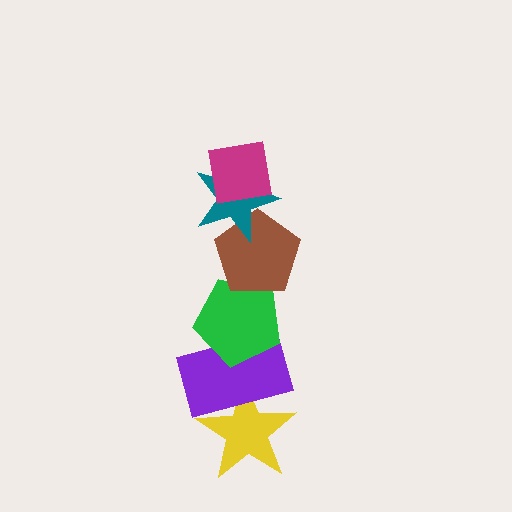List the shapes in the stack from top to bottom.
From top to bottom: the magenta square, the teal star, the brown pentagon, the green pentagon, the purple rectangle, the yellow star.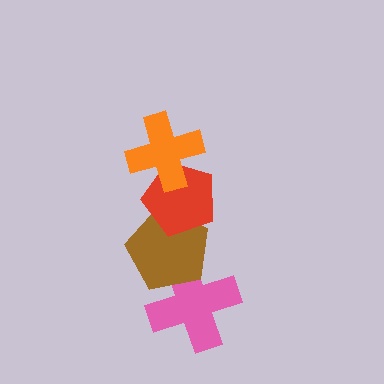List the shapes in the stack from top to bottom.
From top to bottom: the orange cross, the red pentagon, the brown pentagon, the pink cross.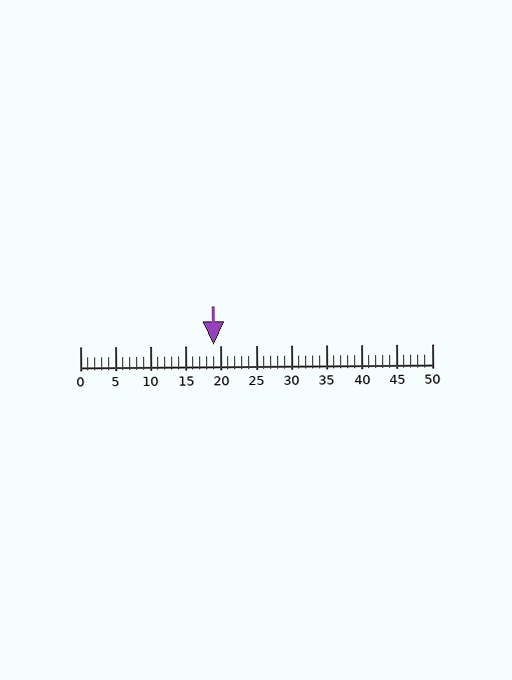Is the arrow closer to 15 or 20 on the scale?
The arrow is closer to 20.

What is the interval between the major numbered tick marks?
The major tick marks are spaced 5 units apart.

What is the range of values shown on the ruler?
The ruler shows values from 0 to 50.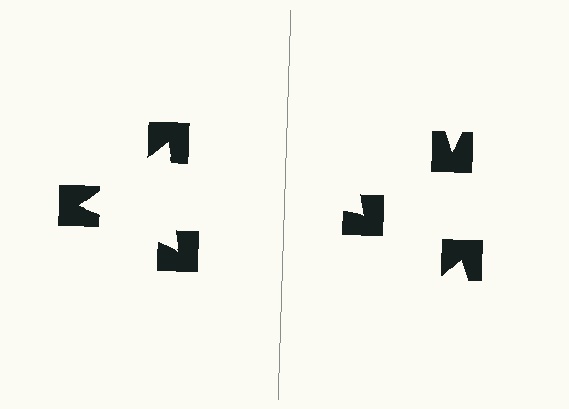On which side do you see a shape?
An illusory triangle appears on the left side. On the right side the wedge cuts are rotated, so no coherent shape forms.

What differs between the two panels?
The notched squares are positioned identically on both sides; only the wedge orientations differ. On the left they align to a triangle; on the right they are misaligned.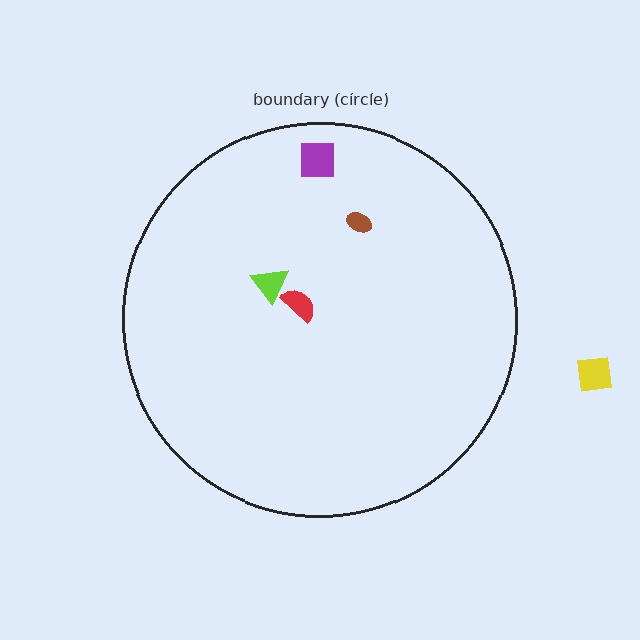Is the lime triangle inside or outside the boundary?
Inside.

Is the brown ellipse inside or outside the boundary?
Inside.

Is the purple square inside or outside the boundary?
Inside.